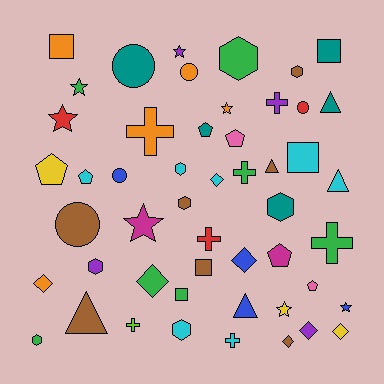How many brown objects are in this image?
There are 7 brown objects.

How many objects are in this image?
There are 50 objects.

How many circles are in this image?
There are 5 circles.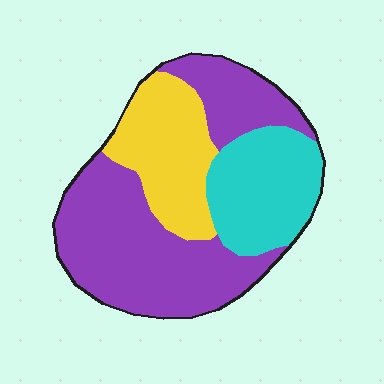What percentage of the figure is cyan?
Cyan takes up less than a quarter of the figure.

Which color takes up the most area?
Purple, at roughly 55%.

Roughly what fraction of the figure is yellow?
Yellow takes up about one quarter (1/4) of the figure.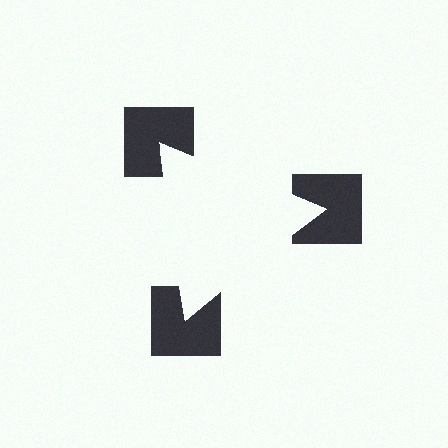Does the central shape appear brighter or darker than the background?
It typically appears slightly brighter than the background, even though no actual brightness change is drawn.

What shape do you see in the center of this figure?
An illusory triangle — its edges are inferred from the aligned wedge cuts in the notched squares, not physically drawn.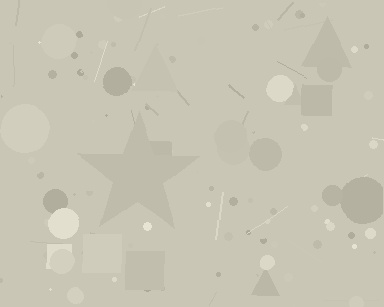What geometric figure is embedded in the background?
A star is embedded in the background.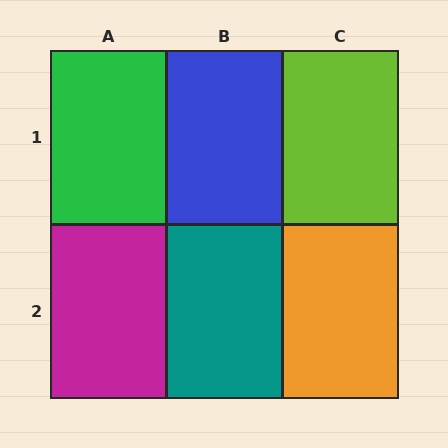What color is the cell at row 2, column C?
Orange.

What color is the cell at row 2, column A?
Magenta.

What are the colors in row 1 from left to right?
Green, blue, lime.